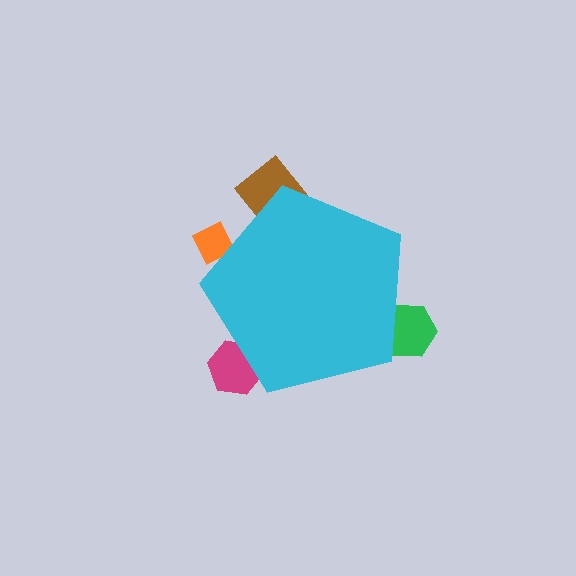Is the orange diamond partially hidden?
Yes, the orange diamond is partially hidden behind the cyan pentagon.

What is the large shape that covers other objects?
A cyan pentagon.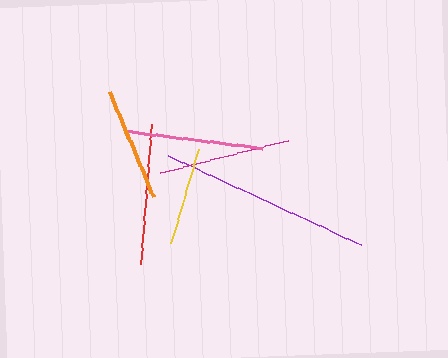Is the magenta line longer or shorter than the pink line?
The pink line is longer than the magenta line.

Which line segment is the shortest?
The yellow line is the shortest at approximately 98 pixels.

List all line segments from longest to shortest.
From longest to shortest: purple, red, pink, magenta, orange, yellow.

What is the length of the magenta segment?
The magenta segment is approximately 132 pixels long.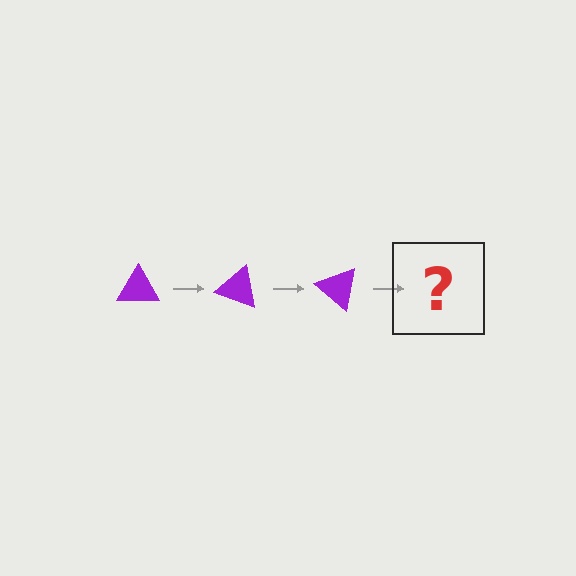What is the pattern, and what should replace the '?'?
The pattern is that the triangle rotates 20 degrees each step. The '?' should be a purple triangle rotated 60 degrees.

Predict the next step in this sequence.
The next step is a purple triangle rotated 60 degrees.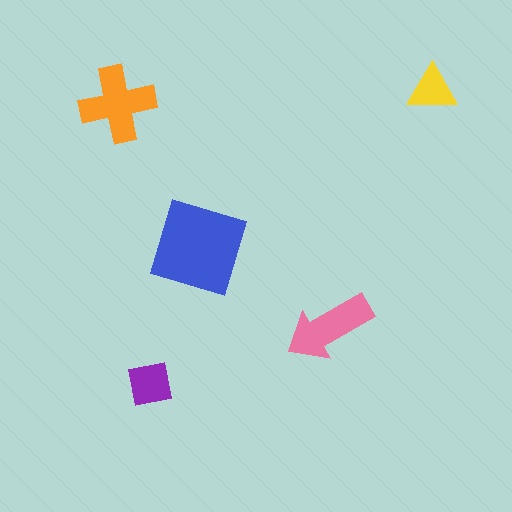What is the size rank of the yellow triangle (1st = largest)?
5th.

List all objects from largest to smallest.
The blue square, the orange cross, the pink arrow, the purple square, the yellow triangle.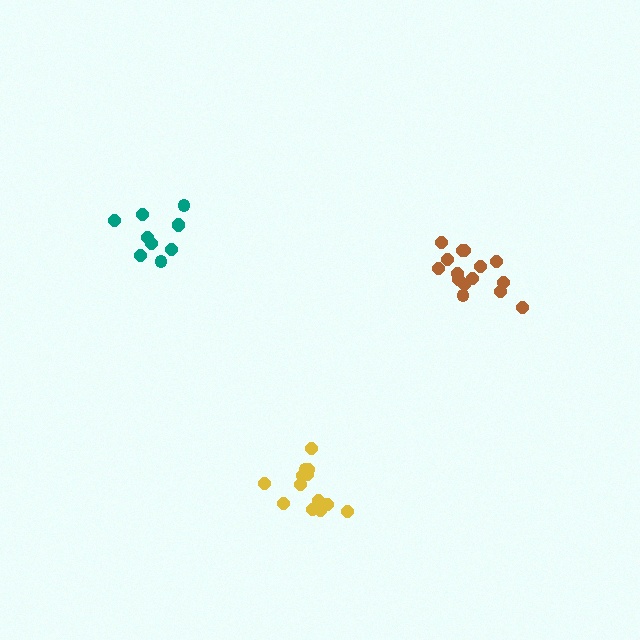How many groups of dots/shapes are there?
There are 3 groups.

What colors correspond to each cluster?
The clusters are colored: teal, yellow, brown.